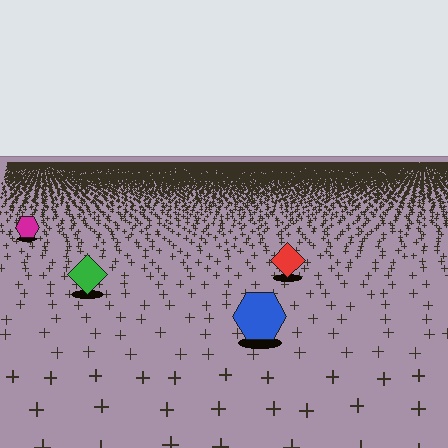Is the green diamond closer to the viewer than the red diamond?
Yes. The green diamond is closer — you can tell from the texture gradient: the ground texture is coarser near it.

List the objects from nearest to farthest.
From nearest to farthest: the blue hexagon, the green diamond, the red diamond, the magenta hexagon.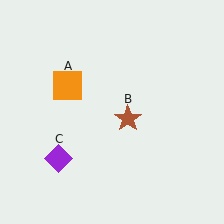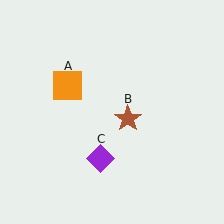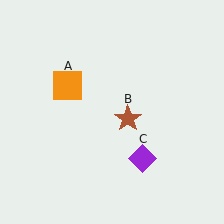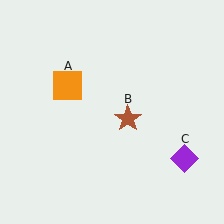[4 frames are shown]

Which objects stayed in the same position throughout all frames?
Orange square (object A) and brown star (object B) remained stationary.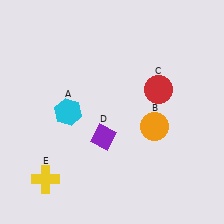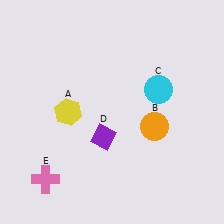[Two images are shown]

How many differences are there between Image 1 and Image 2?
There are 3 differences between the two images.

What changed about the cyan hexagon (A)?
In Image 1, A is cyan. In Image 2, it changed to yellow.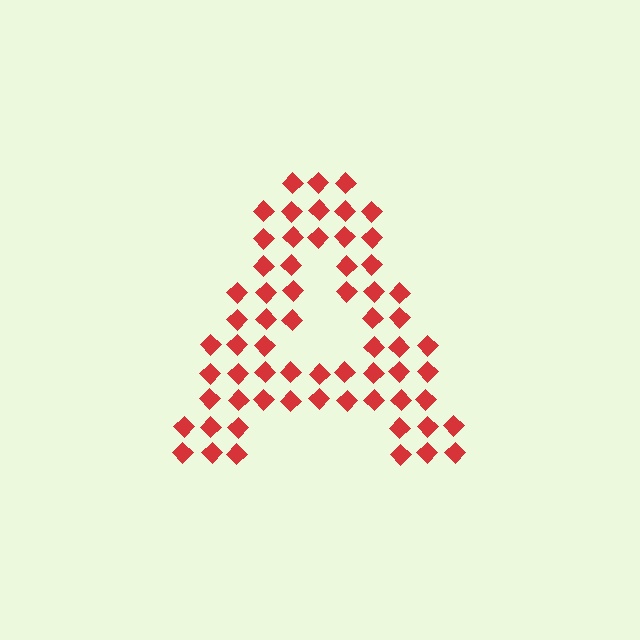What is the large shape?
The large shape is the letter A.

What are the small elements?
The small elements are diamonds.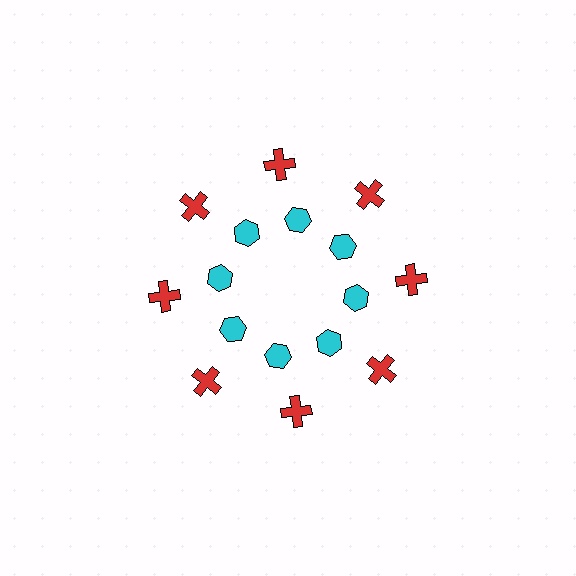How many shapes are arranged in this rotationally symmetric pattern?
There are 16 shapes, arranged in 8 groups of 2.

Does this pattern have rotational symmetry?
Yes, this pattern has 8-fold rotational symmetry. It looks the same after rotating 45 degrees around the center.